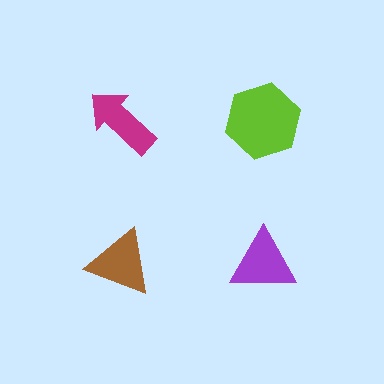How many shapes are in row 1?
2 shapes.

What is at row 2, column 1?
A brown triangle.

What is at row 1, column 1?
A magenta arrow.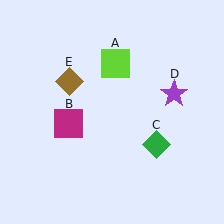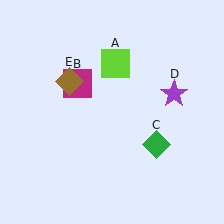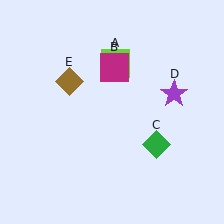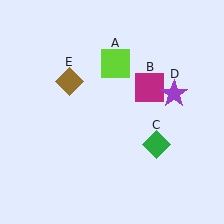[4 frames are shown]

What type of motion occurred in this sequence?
The magenta square (object B) rotated clockwise around the center of the scene.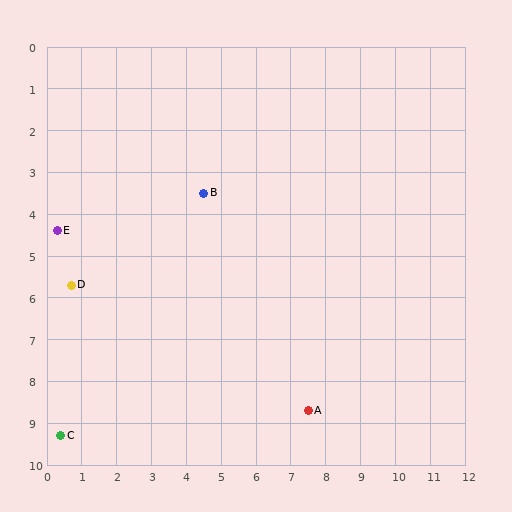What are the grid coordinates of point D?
Point D is at approximately (0.7, 5.7).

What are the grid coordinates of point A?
Point A is at approximately (7.5, 8.7).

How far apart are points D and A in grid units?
Points D and A are about 7.4 grid units apart.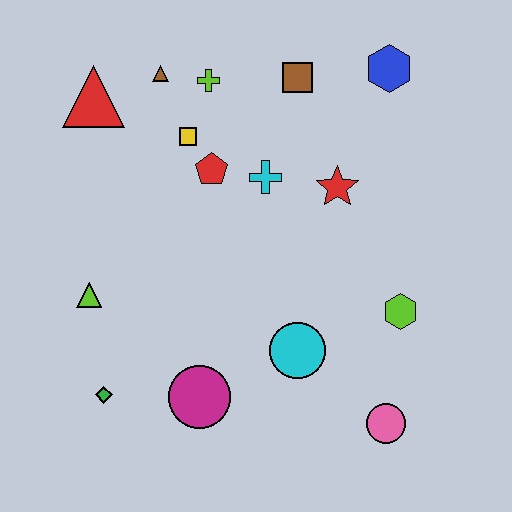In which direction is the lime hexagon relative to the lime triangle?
The lime hexagon is to the right of the lime triangle.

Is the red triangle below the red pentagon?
No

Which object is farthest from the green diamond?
The blue hexagon is farthest from the green diamond.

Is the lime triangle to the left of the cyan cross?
Yes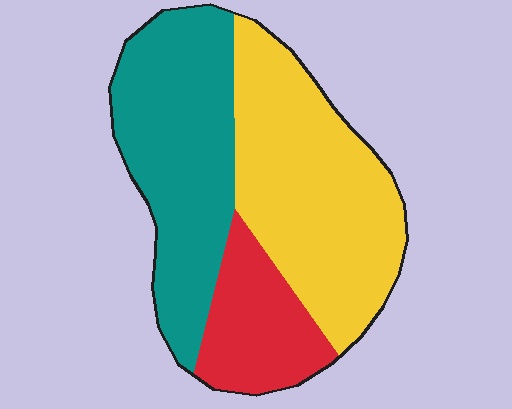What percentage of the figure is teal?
Teal covers around 40% of the figure.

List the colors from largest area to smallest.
From largest to smallest: yellow, teal, red.